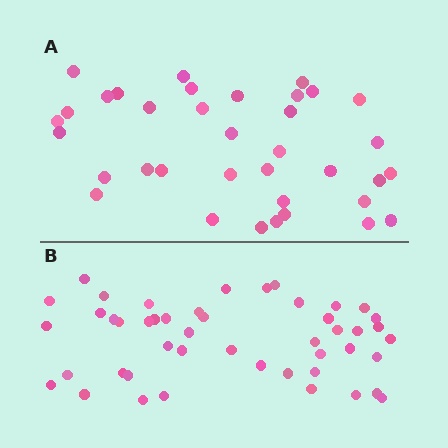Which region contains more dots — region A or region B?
Region B (the bottom region) has more dots.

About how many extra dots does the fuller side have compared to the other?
Region B has roughly 12 or so more dots than region A.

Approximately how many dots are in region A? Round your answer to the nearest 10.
About 40 dots. (The exact count is 36, which rounds to 40.)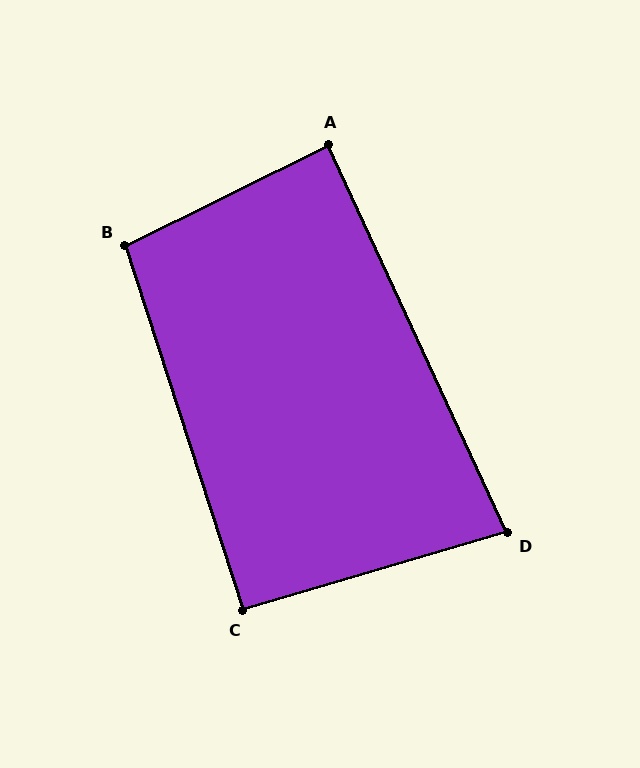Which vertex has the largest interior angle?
B, at approximately 98 degrees.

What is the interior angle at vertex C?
Approximately 92 degrees (approximately right).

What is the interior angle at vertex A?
Approximately 88 degrees (approximately right).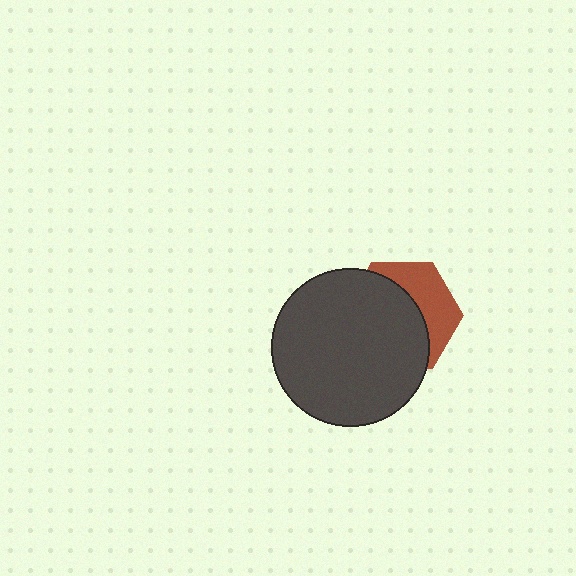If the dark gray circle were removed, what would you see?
You would see the complete brown hexagon.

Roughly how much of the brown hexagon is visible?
A small part of it is visible (roughly 38%).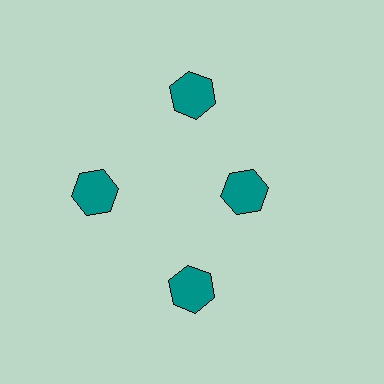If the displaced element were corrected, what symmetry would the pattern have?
It would have 4-fold rotational symmetry — the pattern would map onto itself every 90 degrees.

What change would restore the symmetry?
The symmetry would be restored by moving it outward, back onto the ring so that all 4 hexagons sit at equal angles and equal distance from the center.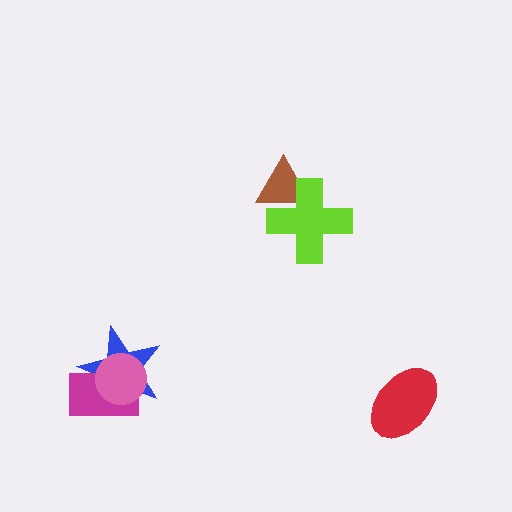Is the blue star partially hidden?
Yes, it is partially covered by another shape.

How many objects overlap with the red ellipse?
0 objects overlap with the red ellipse.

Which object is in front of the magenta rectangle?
The pink circle is in front of the magenta rectangle.